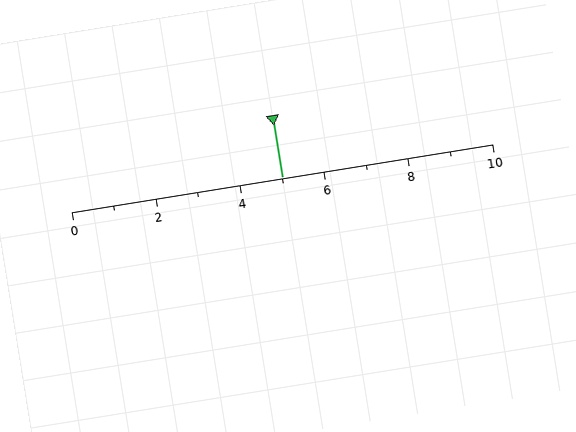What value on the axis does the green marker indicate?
The marker indicates approximately 5.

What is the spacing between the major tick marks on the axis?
The major ticks are spaced 2 apart.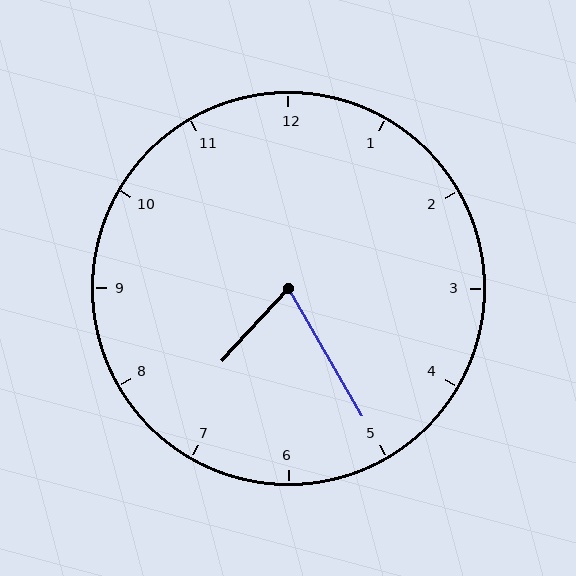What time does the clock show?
7:25.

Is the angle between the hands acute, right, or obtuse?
It is acute.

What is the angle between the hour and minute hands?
Approximately 72 degrees.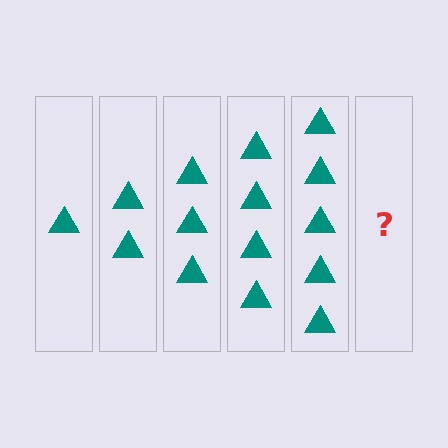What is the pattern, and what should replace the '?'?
The pattern is that each step adds one more triangle. The '?' should be 6 triangles.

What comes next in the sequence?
The next element should be 6 triangles.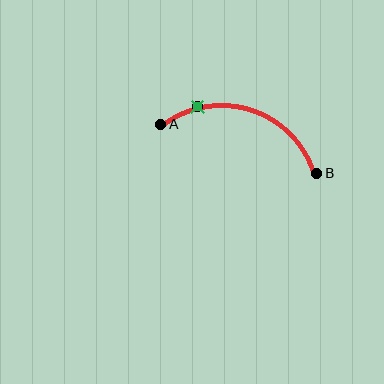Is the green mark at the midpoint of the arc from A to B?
No. The green mark lies on the arc but is closer to endpoint A. The arc midpoint would be at the point on the curve equidistant along the arc from both A and B.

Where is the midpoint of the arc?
The arc midpoint is the point on the curve farthest from the straight line joining A and B. It sits above that line.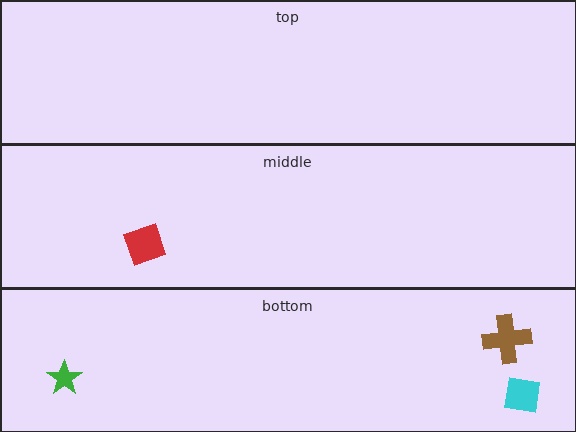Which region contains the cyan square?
The bottom region.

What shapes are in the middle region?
The red square.